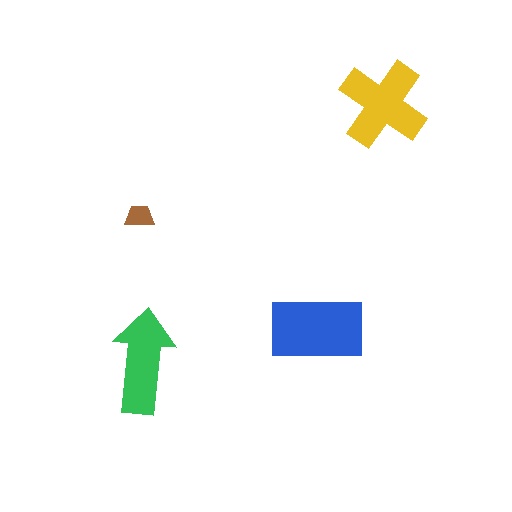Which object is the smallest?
The brown trapezoid.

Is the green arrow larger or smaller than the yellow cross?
Smaller.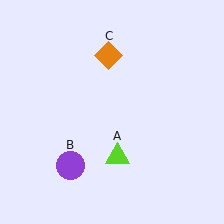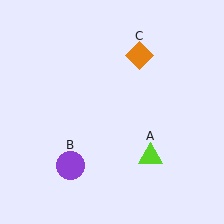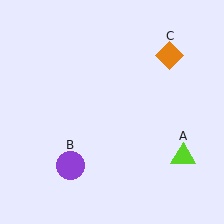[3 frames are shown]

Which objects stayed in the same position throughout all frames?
Purple circle (object B) remained stationary.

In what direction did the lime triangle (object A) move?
The lime triangle (object A) moved right.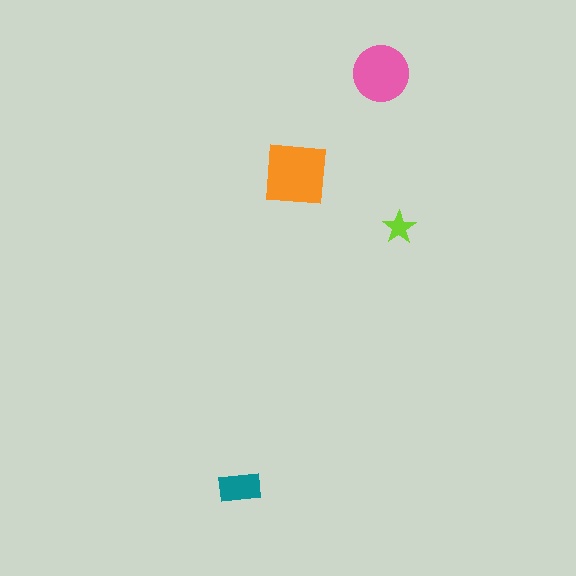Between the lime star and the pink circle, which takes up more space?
The pink circle.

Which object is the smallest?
The lime star.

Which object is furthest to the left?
The teal rectangle is leftmost.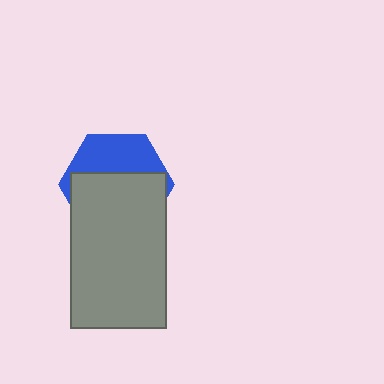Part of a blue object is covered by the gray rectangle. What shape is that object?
It is a hexagon.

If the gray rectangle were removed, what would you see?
You would see the complete blue hexagon.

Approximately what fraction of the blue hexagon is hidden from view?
Roughly 62% of the blue hexagon is hidden behind the gray rectangle.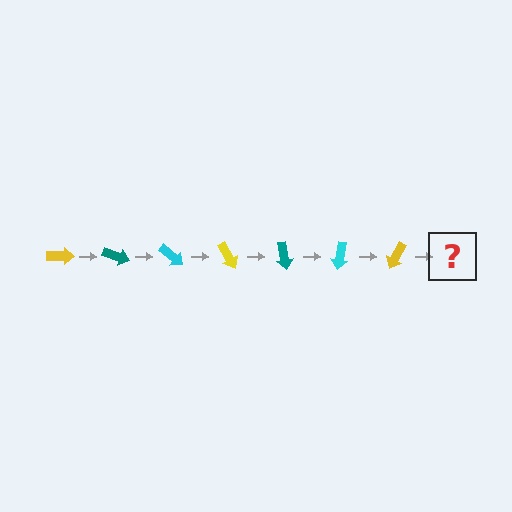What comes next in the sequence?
The next element should be a teal arrow, rotated 140 degrees from the start.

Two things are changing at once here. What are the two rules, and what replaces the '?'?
The two rules are that it rotates 20 degrees each step and the color cycles through yellow, teal, and cyan. The '?' should be a teal arrow, rotated 140 degrees from the start.